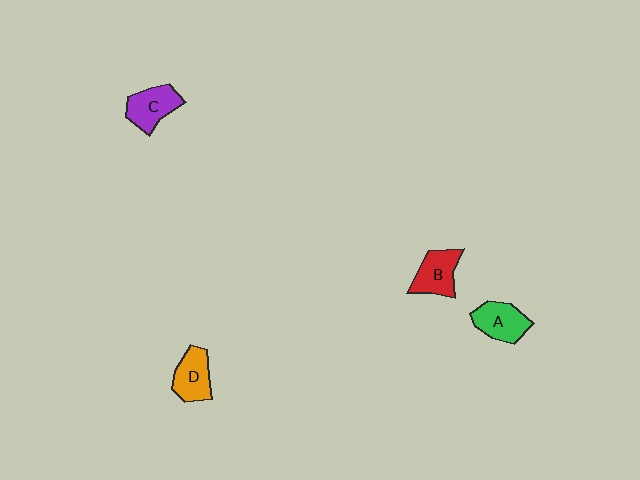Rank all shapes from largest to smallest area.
From largest to smallest: C (purple), A (green), B (red), D (orange).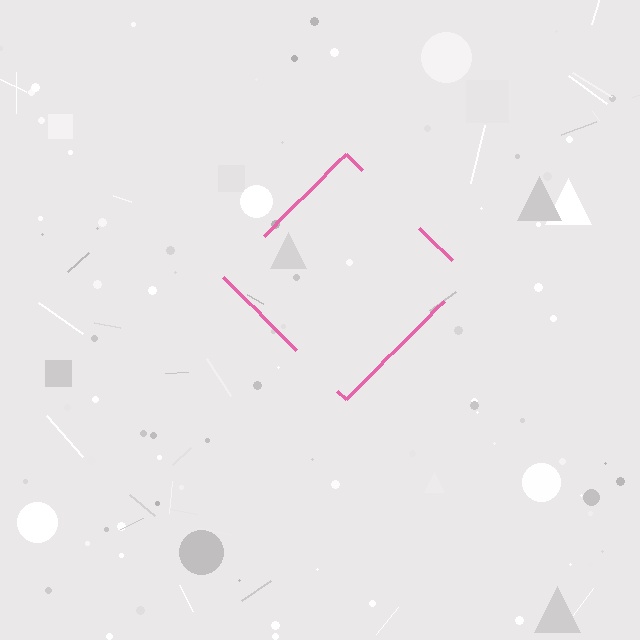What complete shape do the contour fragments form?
The contour fragments form a diamond.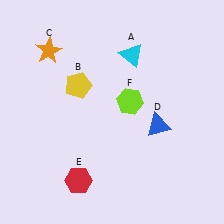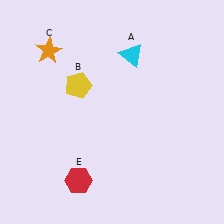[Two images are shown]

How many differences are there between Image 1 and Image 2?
There are 2 differences between the two images.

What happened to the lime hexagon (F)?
The lime hexagon (F) was removed in Image 2. It was in the top-right area of Image 1.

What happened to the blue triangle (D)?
The blue triangle (D) was removed in Image 2. It was in the bottom-right area of Image 1.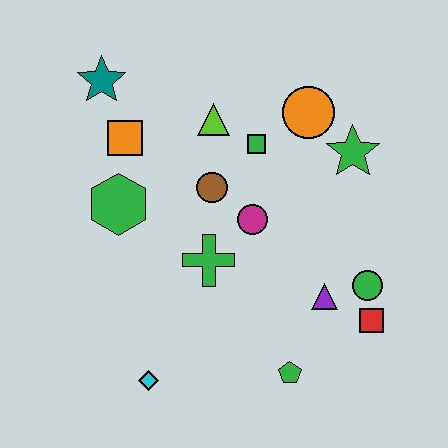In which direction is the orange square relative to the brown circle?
The orange square is to the left of the brown circle.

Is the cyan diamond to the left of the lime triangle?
Yes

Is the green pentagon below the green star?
Yes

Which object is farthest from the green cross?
The teal star is farthest from the green cross.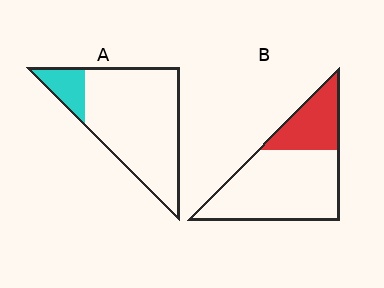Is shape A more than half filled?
No.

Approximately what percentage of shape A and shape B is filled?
A is approximately 15% and B is approximately 30%.